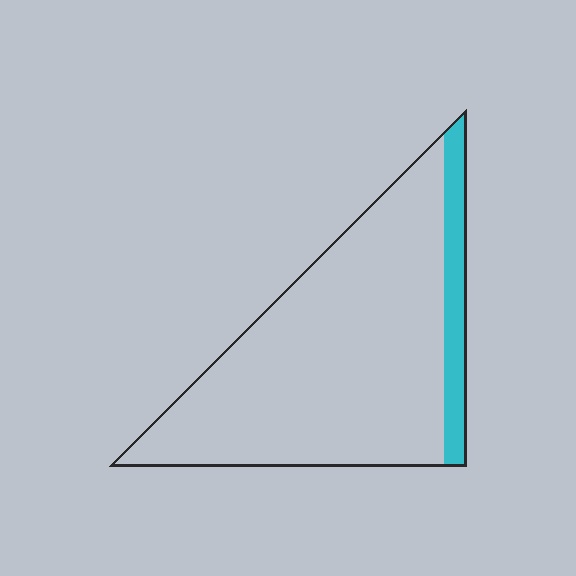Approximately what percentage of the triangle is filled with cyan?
Approximately 10%.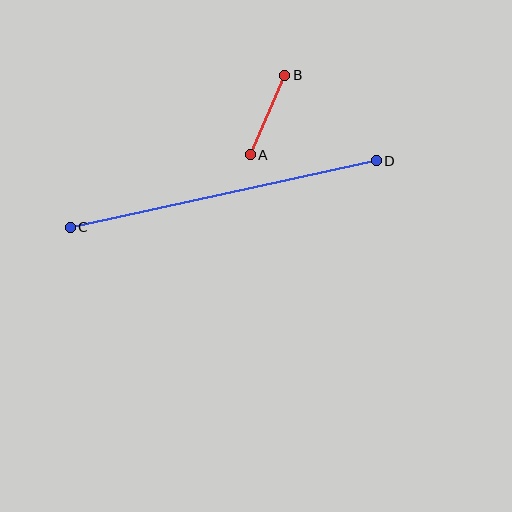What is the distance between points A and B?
The distance is approximately 87 pixels.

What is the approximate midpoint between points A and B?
The midpoint is at approximately (268, 115) pixels.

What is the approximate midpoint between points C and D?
The midpoint is at approximately (223, 194) pixels.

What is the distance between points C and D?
The distance is approximately 313 pixels.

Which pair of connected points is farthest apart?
Points C and D are farthest apart.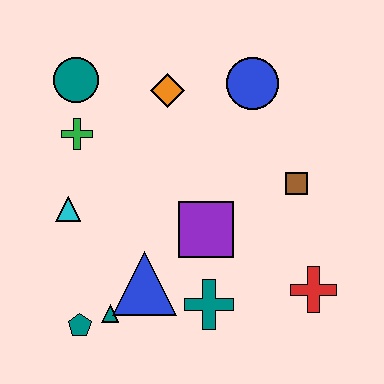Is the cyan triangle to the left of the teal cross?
Yes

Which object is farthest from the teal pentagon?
The blue circle is farthest from the teal pentagon.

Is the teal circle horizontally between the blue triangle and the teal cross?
No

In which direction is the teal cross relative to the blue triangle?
The teal cross is to the right of the blue triangle.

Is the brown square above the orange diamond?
No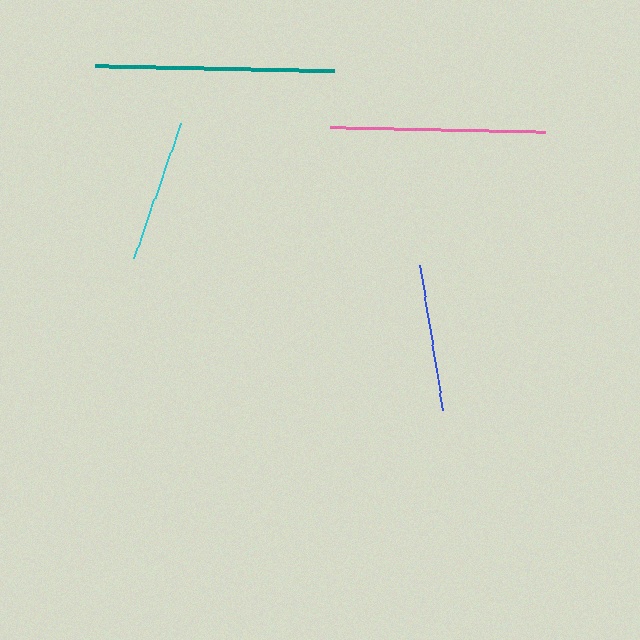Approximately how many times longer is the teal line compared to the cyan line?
The teal line is approximately 1.7 times the length of the cyan line.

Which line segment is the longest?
The teal line is the longest at approximately 240 pixels.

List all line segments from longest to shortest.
From longest to shortest: teal, pink, blue, cyan.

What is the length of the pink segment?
The pink segment is approximately 214 pixels long.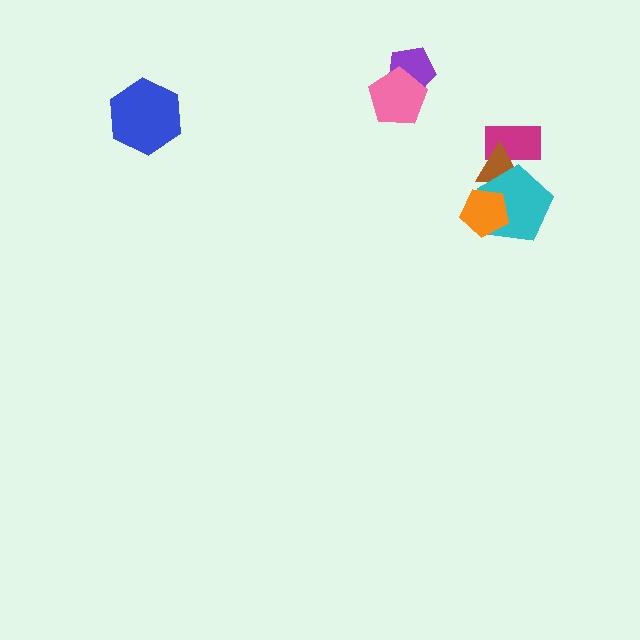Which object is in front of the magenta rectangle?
The brown triangle is in front of the magenta rectangle.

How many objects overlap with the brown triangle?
3 objects overlap with the brown triangle.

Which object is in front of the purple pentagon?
The pink pentagon is in front of the purple pentagon.